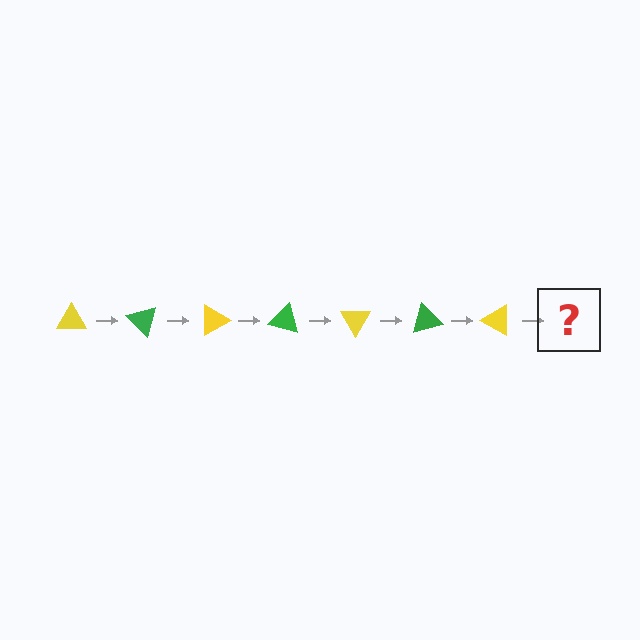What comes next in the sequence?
The next element should be a green triangle, rotated 315 degrees from the start.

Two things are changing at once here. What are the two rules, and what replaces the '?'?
The two rules are that it rotates 45 degrees each step and the color cycles through yellow and green. The '?' should be a green triangle, rotated 315 degrees from the start.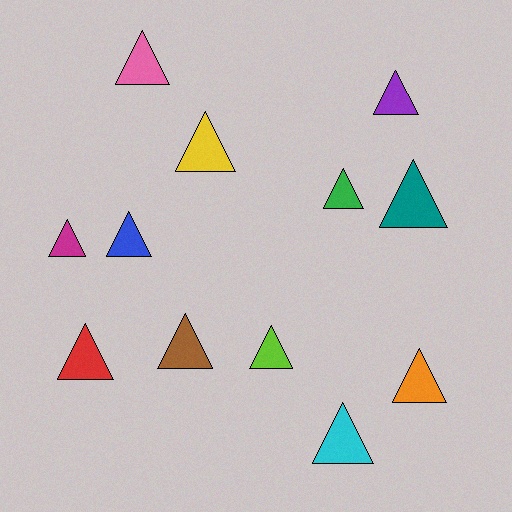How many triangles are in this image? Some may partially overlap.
There are 12 triangles.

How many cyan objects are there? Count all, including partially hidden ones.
There is 1 cyan object.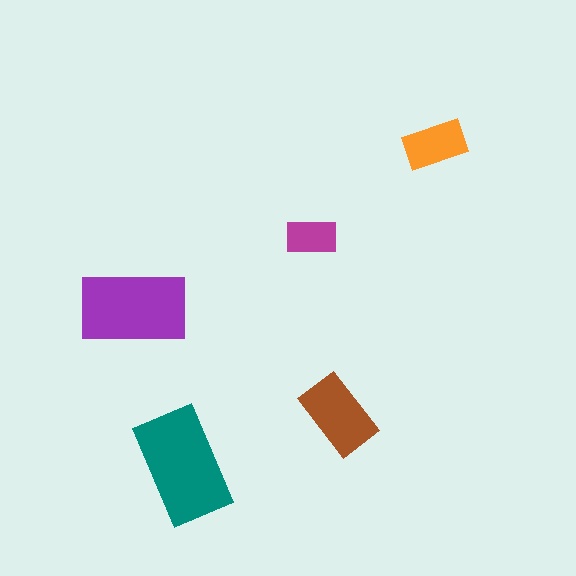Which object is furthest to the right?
The orange rectangle is rightmost.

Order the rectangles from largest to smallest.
the teal one, the purple one, the brown one, the orange one, the magenta one.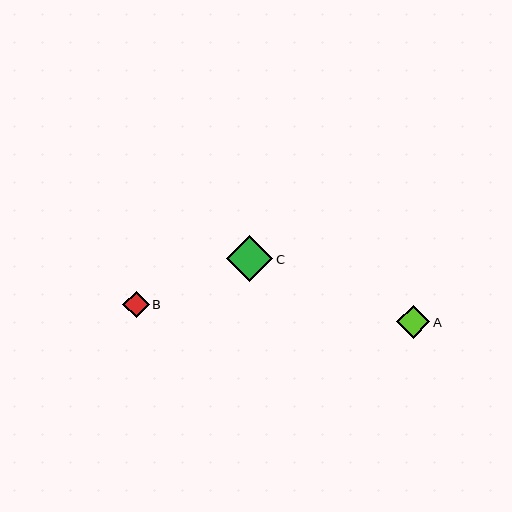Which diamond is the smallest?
Diamond B is the smallest with a size of approximately 27 pixels.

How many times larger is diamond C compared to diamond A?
Diamond C is approximately 1.4 times the size of diamond A.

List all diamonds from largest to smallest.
From largest to smallest: C, A, B.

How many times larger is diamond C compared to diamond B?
Diamond C is approximately 1.7 times the size of diamond B.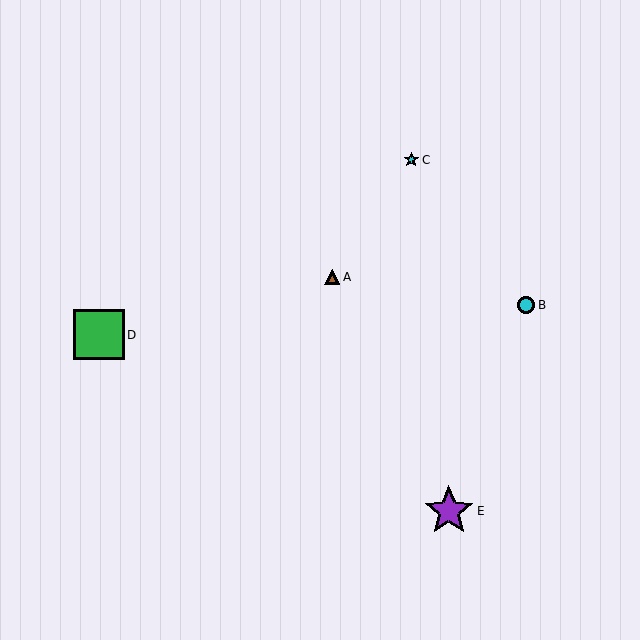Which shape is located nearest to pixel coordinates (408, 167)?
The cyan star (labeled C) at (411, 160) is nearest to that location.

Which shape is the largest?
The green square (labeled D) is the largest.